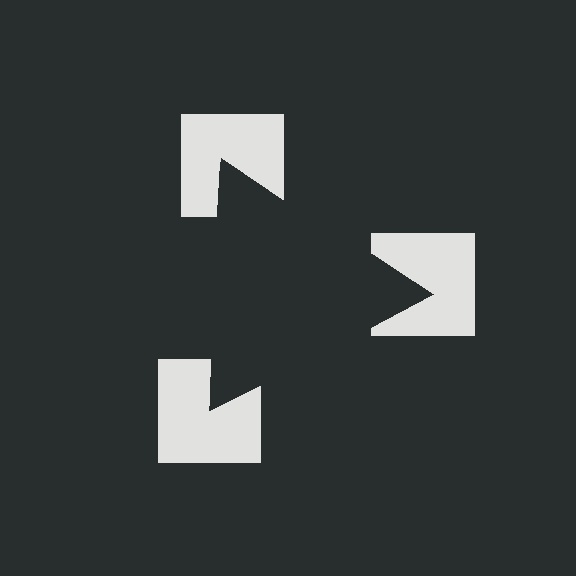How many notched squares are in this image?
There are 3 — one at each vertex of the illusory triangle.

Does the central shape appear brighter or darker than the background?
It typically appears slightly darker than the background, even though no actual brightness change is drawn.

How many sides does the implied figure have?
3 sides.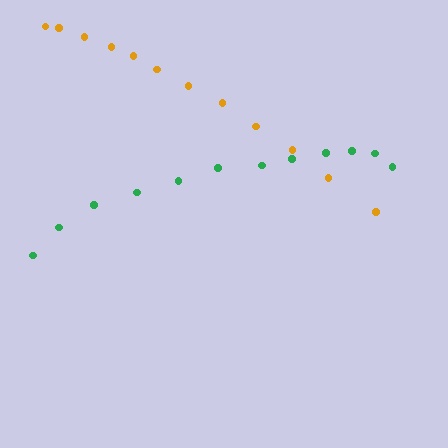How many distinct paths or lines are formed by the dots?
There are 2 distinct paths.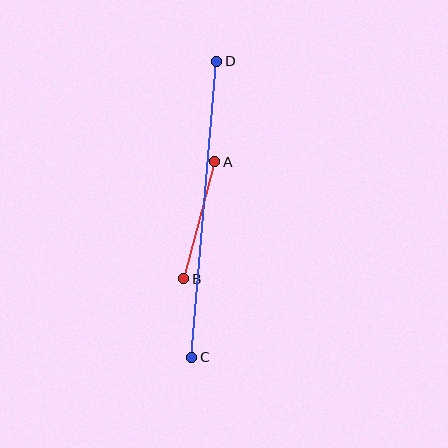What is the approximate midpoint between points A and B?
The midpoint is at approximately (199, 220) pixels.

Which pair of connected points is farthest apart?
Points C and D are farthest apart.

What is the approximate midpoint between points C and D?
The midpoint is at approximately (204, 209) pixels.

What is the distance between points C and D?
The distance is approximately 297 pixels.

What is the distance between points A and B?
The distance is approximately 121 pixels.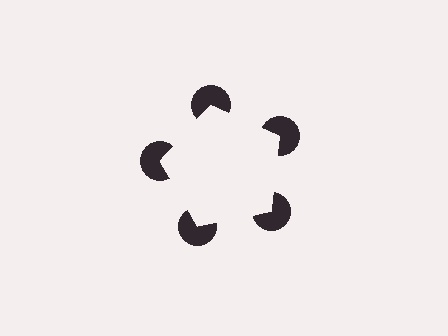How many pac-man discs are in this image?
There are 5 — one at each vertex of the illusory pentagon.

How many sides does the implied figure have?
5 sides.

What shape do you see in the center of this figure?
An illusory pentagon — its edges are inferred from the aligned wedge cuts in the pac-man discs, not physically drawn.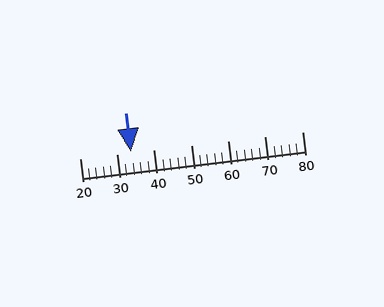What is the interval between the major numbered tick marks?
The major tick marks are spaced 10 units apart.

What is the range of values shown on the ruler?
The ruler shows values from 20 to 80.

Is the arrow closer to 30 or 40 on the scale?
The arrow is closer to 30.